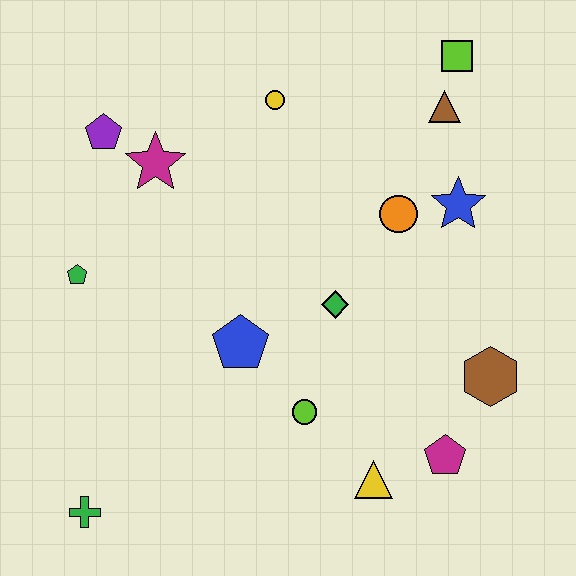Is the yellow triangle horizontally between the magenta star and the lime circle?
No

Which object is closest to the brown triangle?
The lime square is closest to the brown triangle.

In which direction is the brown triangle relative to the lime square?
The brown triangle is below the lime square.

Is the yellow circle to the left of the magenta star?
No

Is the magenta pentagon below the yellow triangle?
No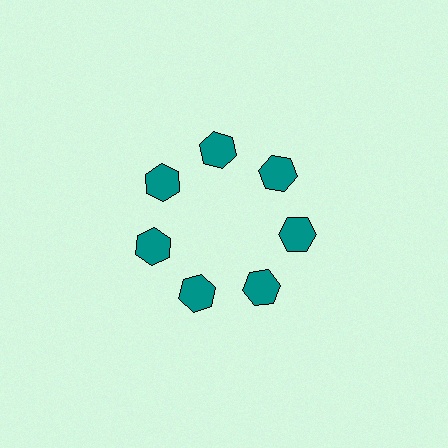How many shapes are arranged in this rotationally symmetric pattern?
There are 7 shapes, arranged in 7 groups of 1.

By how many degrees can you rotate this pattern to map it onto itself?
The pattern maps onto itself every 51 degrees of rotation.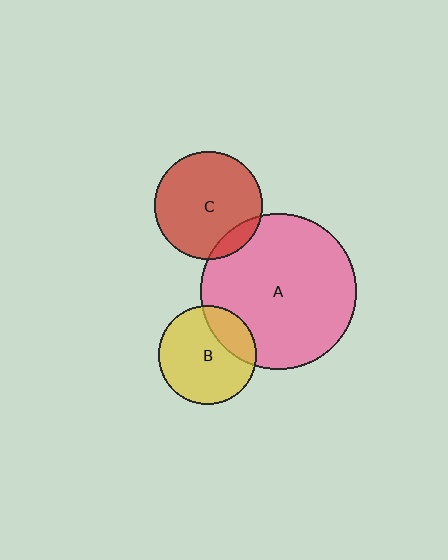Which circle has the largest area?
Circle A (pink).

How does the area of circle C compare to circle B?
Approximately 1.2 times.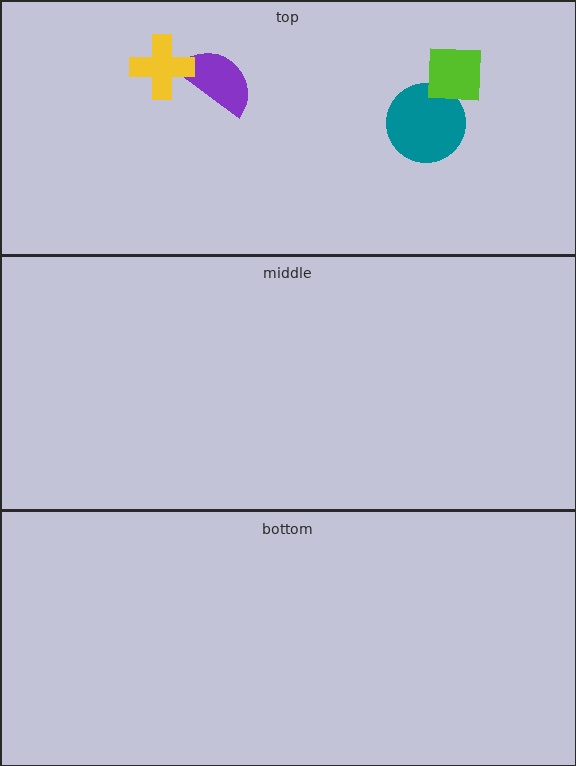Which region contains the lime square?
The top region.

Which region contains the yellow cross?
The top region.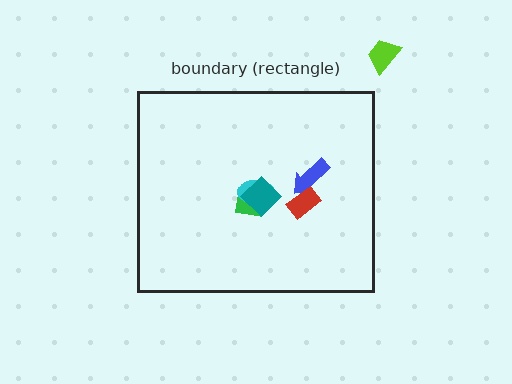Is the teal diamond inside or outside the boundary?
Inside.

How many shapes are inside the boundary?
5 inside, 1 outside.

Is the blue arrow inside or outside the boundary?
Inside.